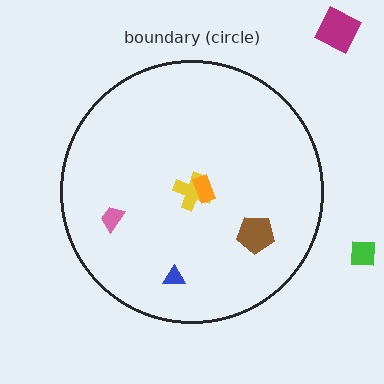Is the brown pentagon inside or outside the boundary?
Inside.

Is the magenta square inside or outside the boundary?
Outside.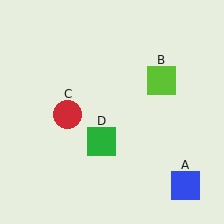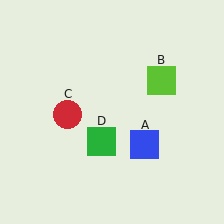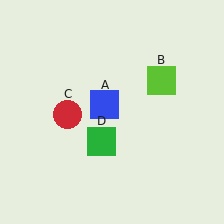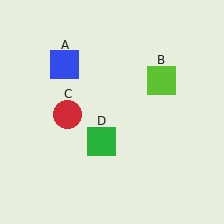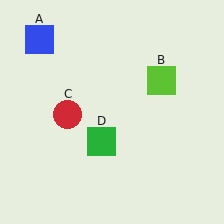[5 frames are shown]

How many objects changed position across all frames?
1 object changed position: blue square (object A).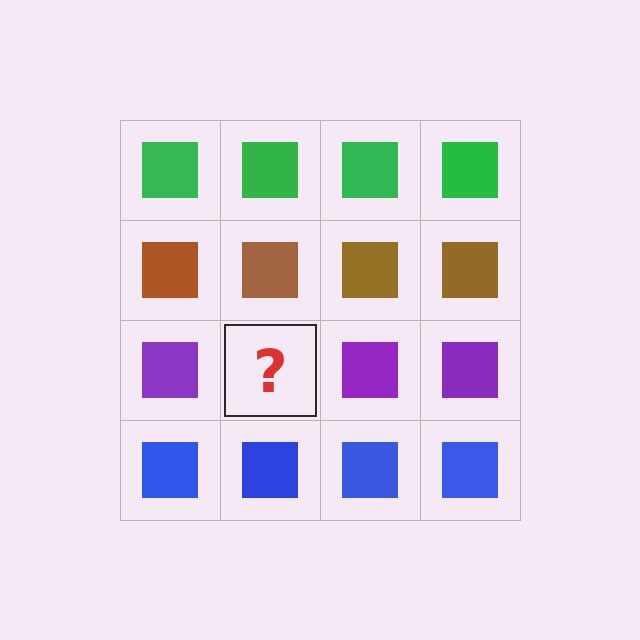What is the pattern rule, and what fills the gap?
The rule is that each row has a consistent color. The gap should be filled with a purple square.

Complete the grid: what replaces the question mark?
The question mark should be replaced with a purple square.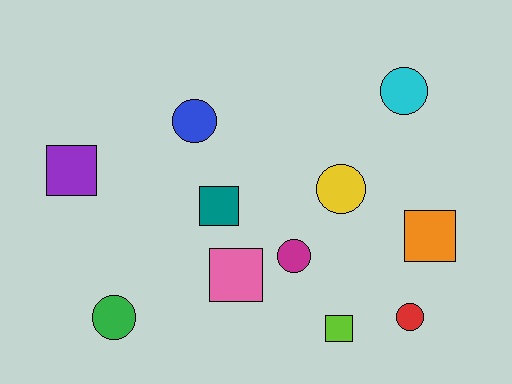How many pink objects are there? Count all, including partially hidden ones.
There is 1 pink object.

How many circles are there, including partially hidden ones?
There are 6 circles.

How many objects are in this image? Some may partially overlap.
There are 11 objects.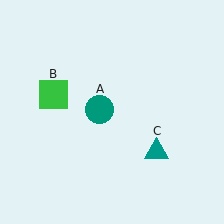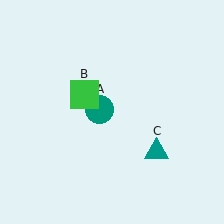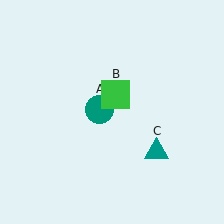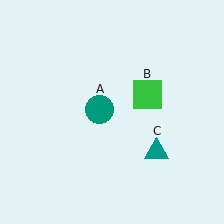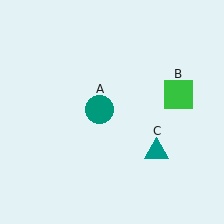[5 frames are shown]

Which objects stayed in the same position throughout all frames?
Teal circle (object A) and teal triangle (object C) remained stationary.